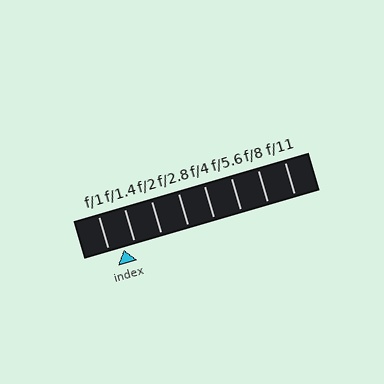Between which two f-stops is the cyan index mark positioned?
The index mark is between f/1 and f/1.4.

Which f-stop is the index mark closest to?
The index mark is closest to f/1.4.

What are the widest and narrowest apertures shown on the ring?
The widest aperture shown is f/1 and the narrowest is f/11.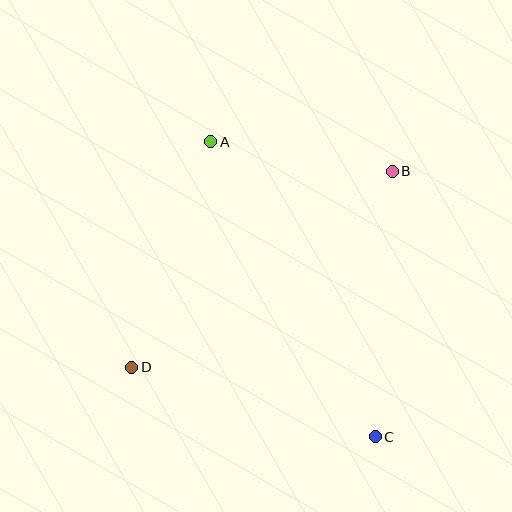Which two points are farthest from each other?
Points A and C are farthest from each other.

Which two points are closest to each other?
Points A and B are closest to each other.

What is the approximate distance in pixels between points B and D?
The distance between B and D is approximately 326 pixels.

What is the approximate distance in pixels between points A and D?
The distance between A and D is approximately 239 pixels.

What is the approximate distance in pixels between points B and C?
The distance between B and C is approximately 266 pixels.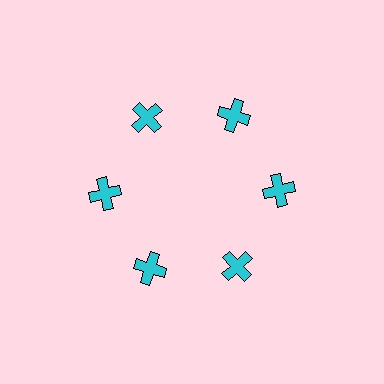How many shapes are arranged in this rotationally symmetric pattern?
There are 6 shapes, arranged in 6 groups of 1.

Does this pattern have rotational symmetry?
Yes, this pattern has 6-fold rotational symmetry. It looks the same after rotating 60 degrees around the center.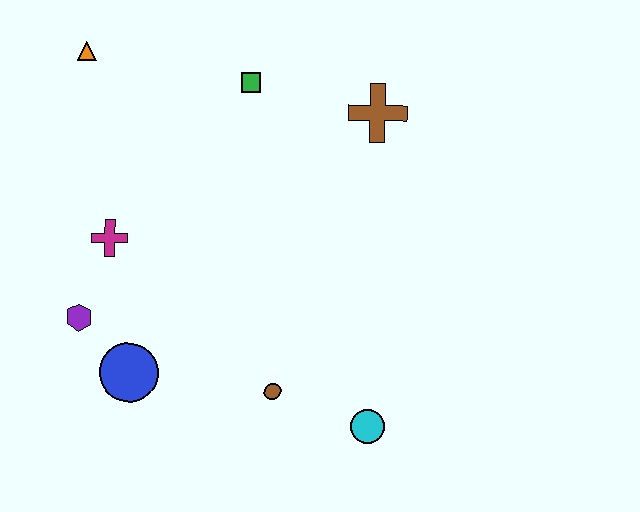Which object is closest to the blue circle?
The purple hexagon is closest to the blue circle.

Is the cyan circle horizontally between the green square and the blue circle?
No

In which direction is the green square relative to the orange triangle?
The green square is to the right of the orange triangle.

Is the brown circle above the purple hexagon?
No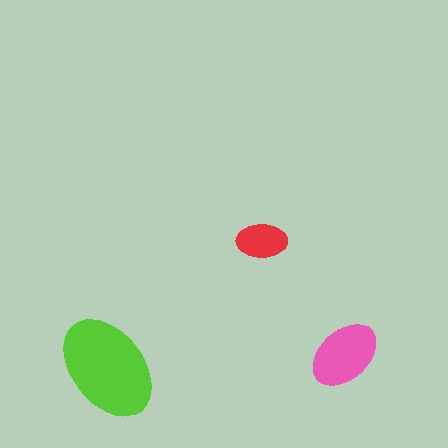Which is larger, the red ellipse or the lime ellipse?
The lime one.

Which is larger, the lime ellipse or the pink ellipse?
The lime one.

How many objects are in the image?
There are 3 objects in the image.